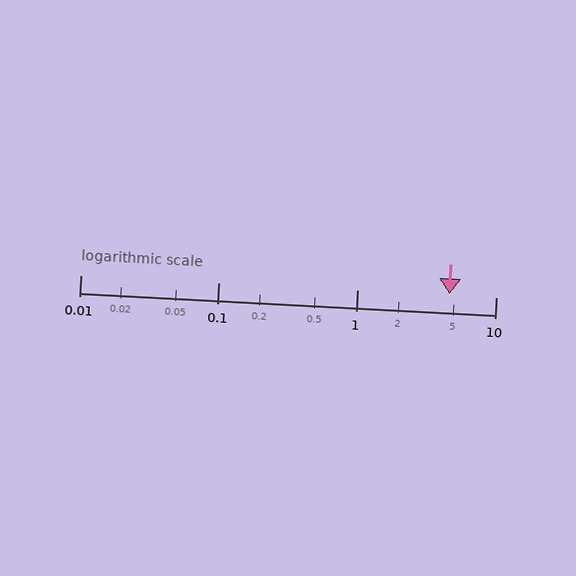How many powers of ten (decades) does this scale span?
The scale spans 3 decades, from 0.01 to 10.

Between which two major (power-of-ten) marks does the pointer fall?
The pointer is between 1 and 10.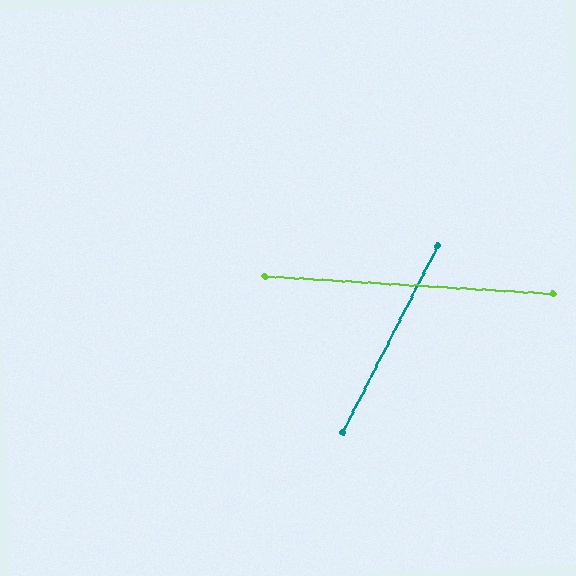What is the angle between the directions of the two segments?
Approximately 66 degrees.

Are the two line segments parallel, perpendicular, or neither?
Neither parallel nor perpendicular — they differ by about 66°.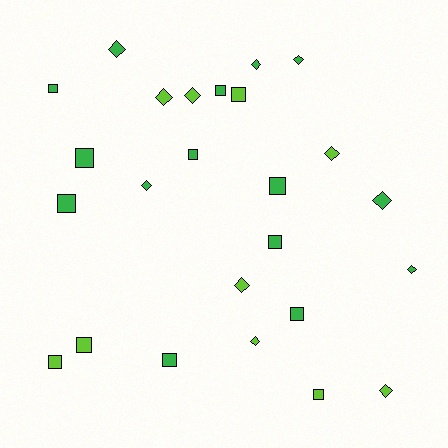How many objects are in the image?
There are 25 objects.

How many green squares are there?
There are 9 green squares.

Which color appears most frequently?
Green, with 15 objects.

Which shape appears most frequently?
Square, with 13 objects.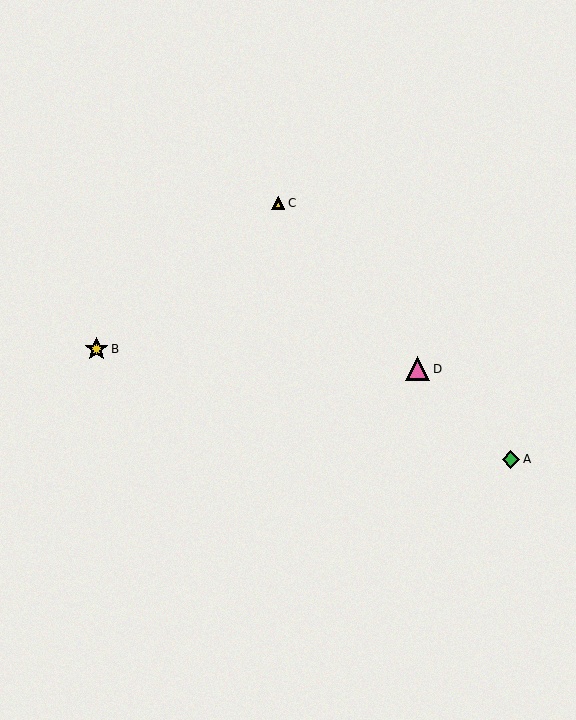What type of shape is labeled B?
Shape B is a yellow star.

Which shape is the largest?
The pink triangle (labeled D) is the largest.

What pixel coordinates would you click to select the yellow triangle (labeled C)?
Click at (278, 203) to select the yellow triangle C.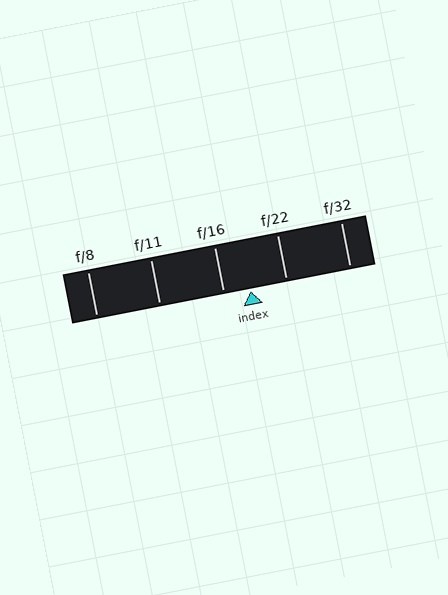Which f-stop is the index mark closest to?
The index mark is closest to f/16.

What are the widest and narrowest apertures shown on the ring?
The widest aperture shown is f/8 and the narrowest is f/32.